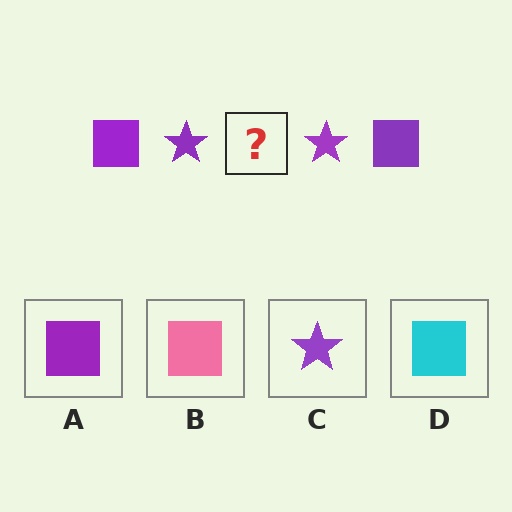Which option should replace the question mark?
Option A.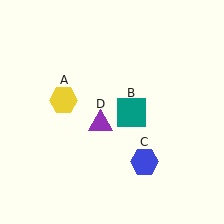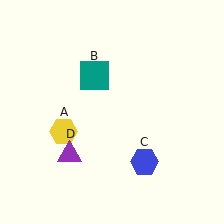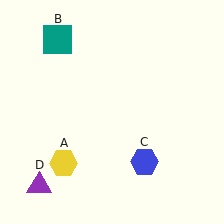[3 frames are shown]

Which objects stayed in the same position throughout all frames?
Blue hexagon (object C) remained stationary.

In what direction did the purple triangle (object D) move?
The purple triangle (object D) moved down and to the left.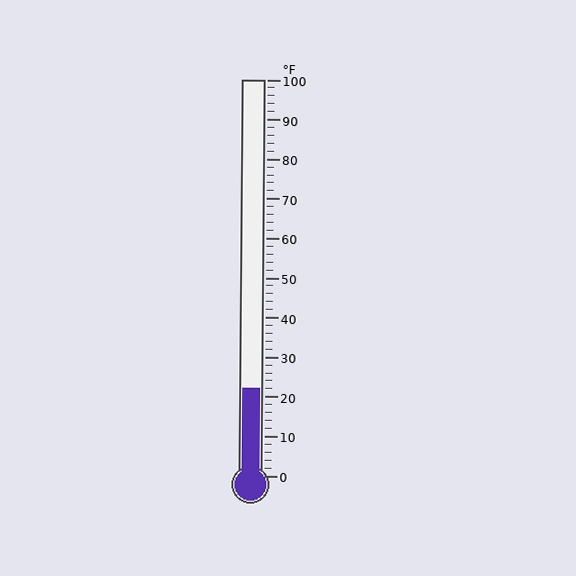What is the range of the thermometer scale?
The thermometer scale ranges from 0°F to 100°F.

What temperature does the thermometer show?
The thermometer shows approximately 22°F.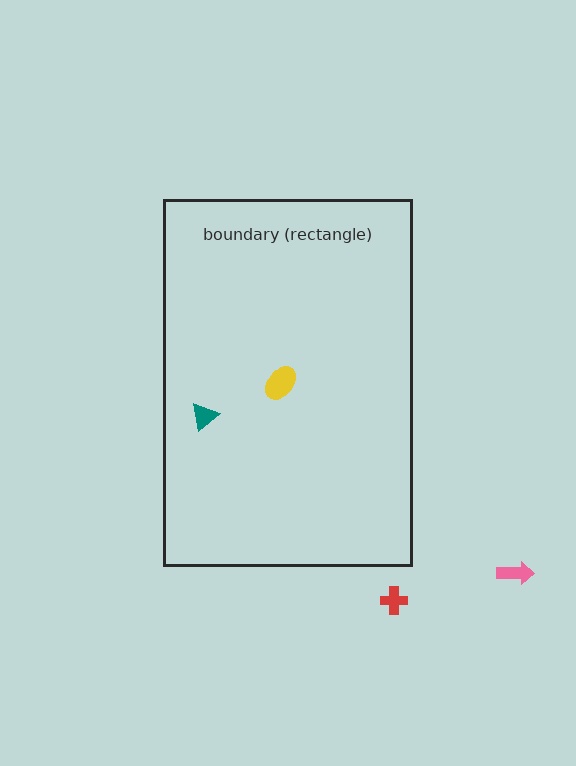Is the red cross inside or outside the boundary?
Outside.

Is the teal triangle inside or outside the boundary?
Inside.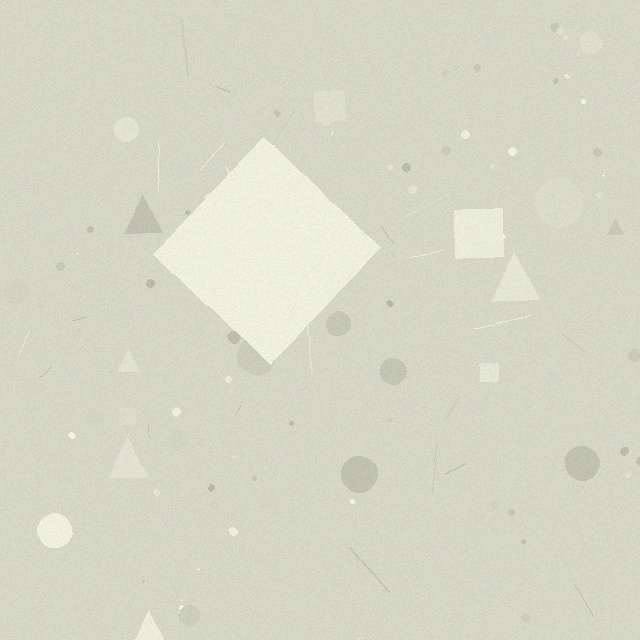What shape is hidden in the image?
A diamond is hidden in the image.